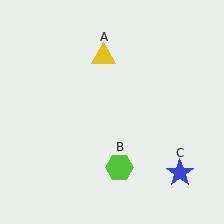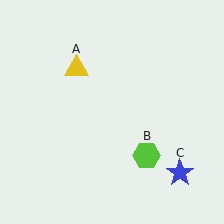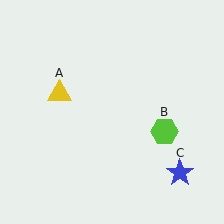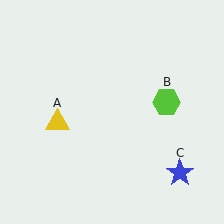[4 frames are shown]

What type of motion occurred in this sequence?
The yellow triangle (object A), lime hexagon (object B) rotated counterclockwise around the center of the scene.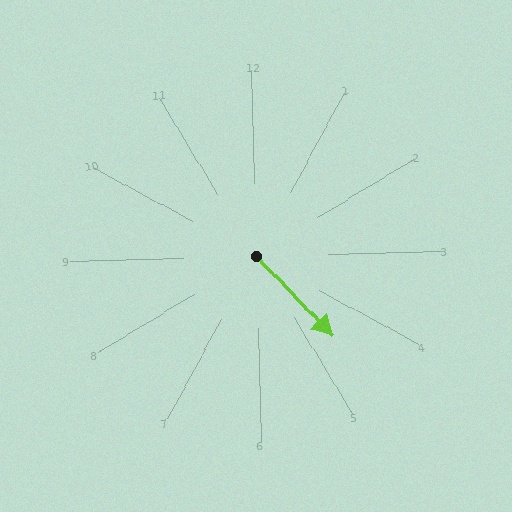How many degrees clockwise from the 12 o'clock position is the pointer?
Approximately 138 degrees.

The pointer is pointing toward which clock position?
Roughly 5 o'clock.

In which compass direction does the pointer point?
Southeast.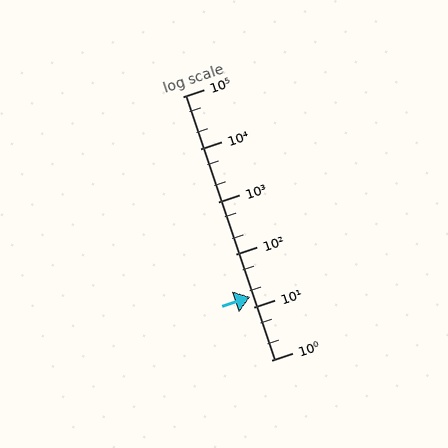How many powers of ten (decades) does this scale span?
The scale spans 5 decades, from 1 to 100000.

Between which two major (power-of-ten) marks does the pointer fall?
The pointer is between 10 and 100.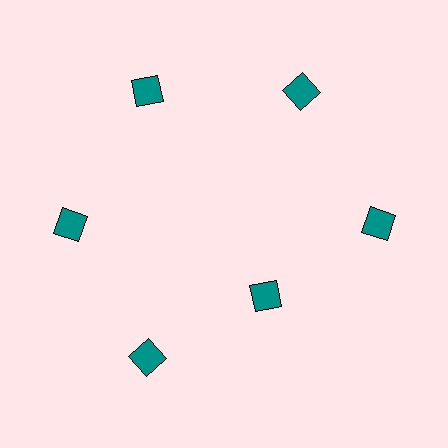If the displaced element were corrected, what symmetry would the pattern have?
It would have 6-fold rotational symmetry — the pattern would map onto itself every 60 degrees.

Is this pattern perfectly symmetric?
No. The 6 teal diamonds are arranged in a ring, but one element near the 5 o'clock position is pulled inward toward the center, breaking the 6-fold rotational symmetry.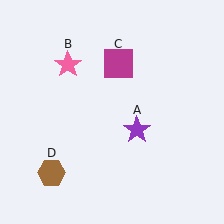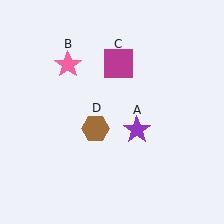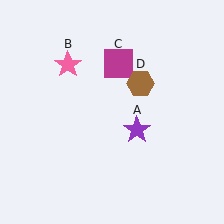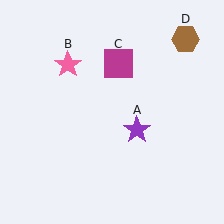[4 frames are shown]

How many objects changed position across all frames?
1 object changed position: brown hexagon (object D).